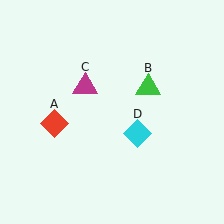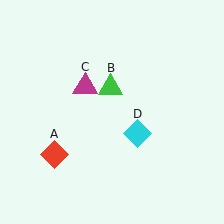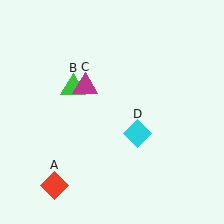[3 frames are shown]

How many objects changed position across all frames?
2 objects changed position: red diamond (object A), green triangle (object B).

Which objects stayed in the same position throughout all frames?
Magenta triangle (object C) and cyan diamond (object D) remained stationary.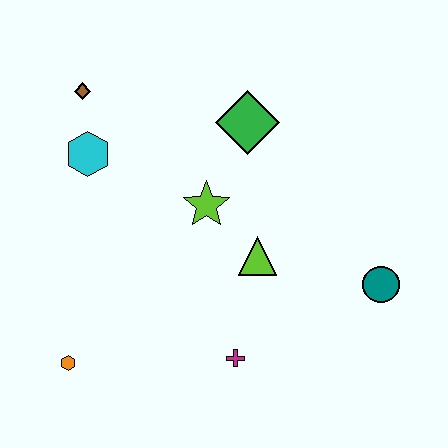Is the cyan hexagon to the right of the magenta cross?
No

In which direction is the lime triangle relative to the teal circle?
The lime triangle is to the left of the teal circle.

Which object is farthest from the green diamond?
The orange hexagon is farthest from the green diamond.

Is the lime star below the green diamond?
Yes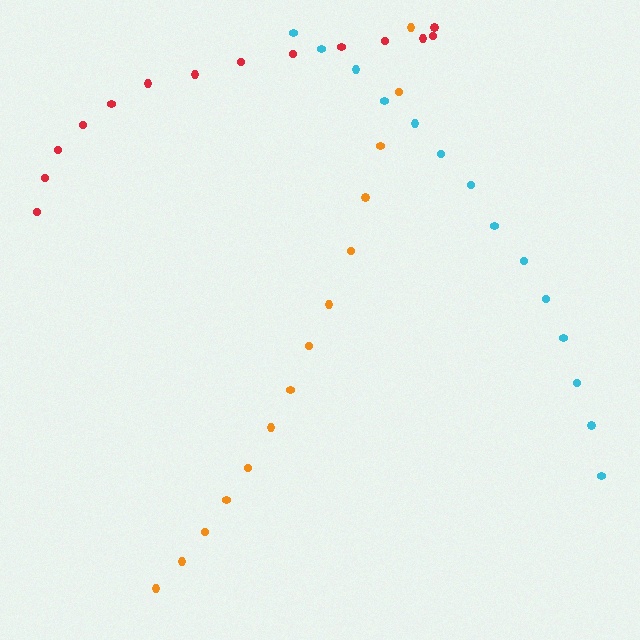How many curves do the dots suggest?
There are 3 distinct paths.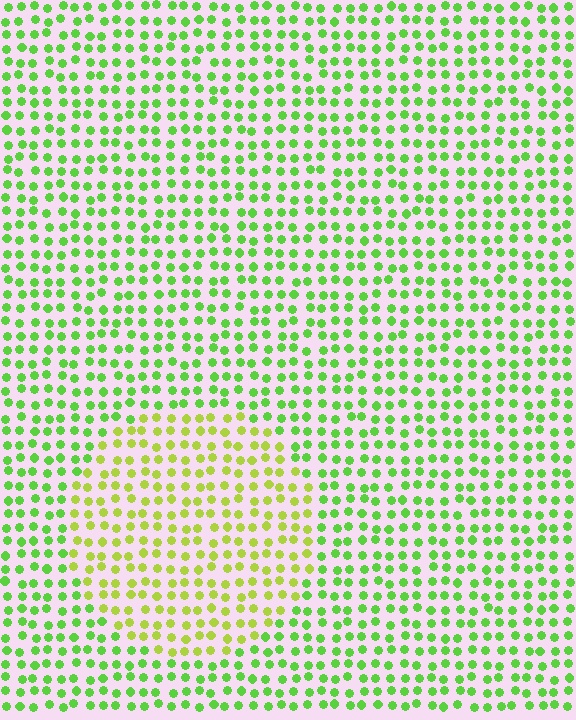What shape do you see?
I see a circle.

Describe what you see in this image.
The image is filled with small lime elements in a uniform arrangement. A circle-shaped region is visible where the elements are tinted to a slightly different hue, forming a subtle color boundary.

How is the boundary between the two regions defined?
The boundary is defined purely by a slight shift in hue (about 33 degrees). Spacing, size, and orientation are identical on both sides.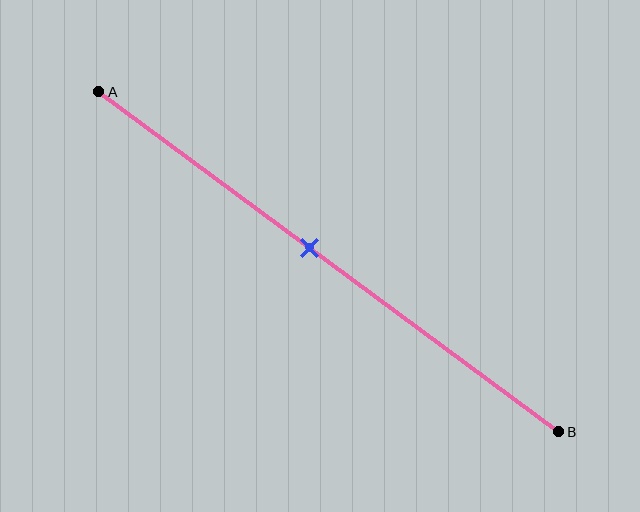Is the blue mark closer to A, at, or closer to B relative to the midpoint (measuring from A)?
The blue mark is closer to point A than the midpoint of segment AB.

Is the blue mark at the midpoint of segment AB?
No, the mark is at about 45% from A, not at the 50% midpoint.